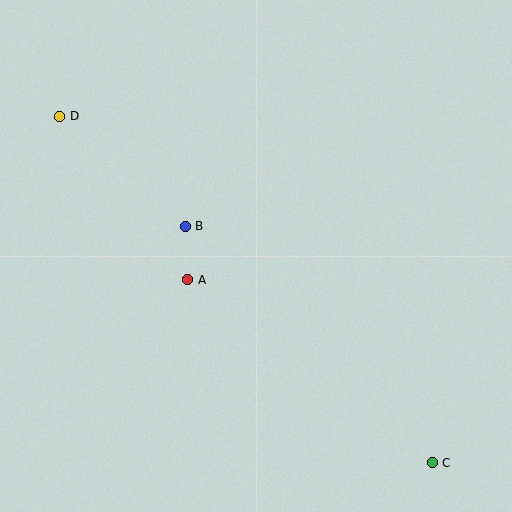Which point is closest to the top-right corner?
Point B is closest to the top-right corner.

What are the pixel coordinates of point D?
Point D is at (60, 116).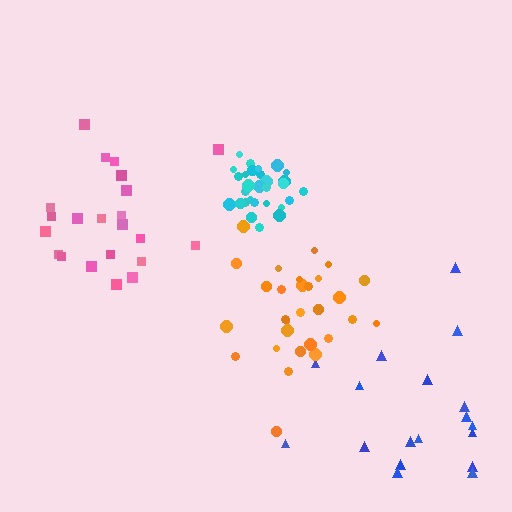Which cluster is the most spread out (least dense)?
Blue.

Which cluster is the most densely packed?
Cyan.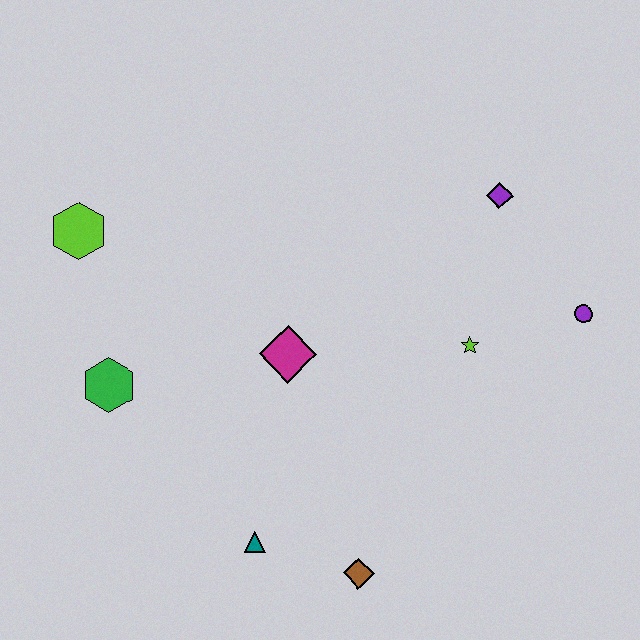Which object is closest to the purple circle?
The lime star is closest to the purple circle.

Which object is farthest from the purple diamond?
The green hexagon is farthest from the purple diamond.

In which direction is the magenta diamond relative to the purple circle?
The magenta diamond is to the left of the purple circle.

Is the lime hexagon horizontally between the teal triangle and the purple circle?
No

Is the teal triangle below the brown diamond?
No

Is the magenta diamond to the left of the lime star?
Yes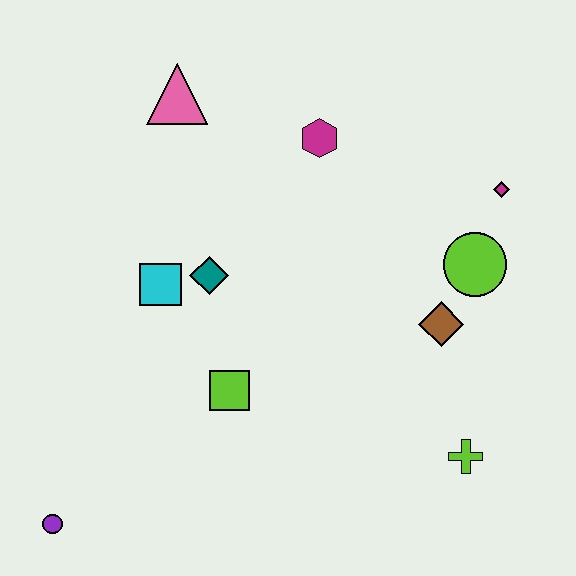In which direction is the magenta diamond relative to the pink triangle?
The magenta diamond is to the right of the pink triangle.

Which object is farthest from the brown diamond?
The purple circle is farthest from the brown diamond.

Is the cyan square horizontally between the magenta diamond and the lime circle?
No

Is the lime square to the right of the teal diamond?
Yes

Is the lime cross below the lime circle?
Yes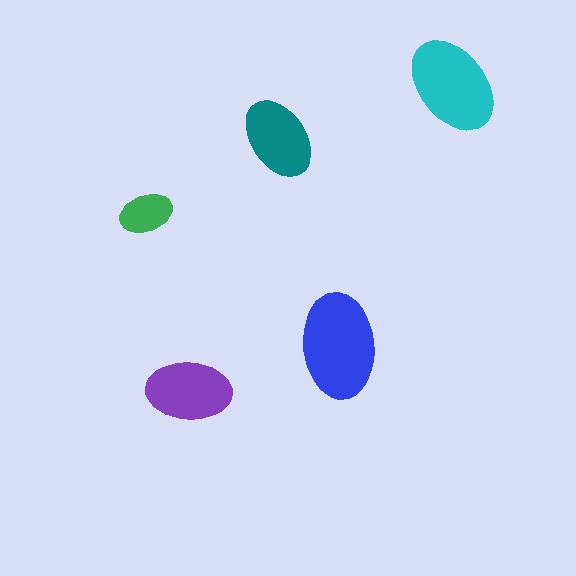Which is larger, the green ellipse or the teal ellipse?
The teal one.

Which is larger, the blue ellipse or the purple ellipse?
The blue one.